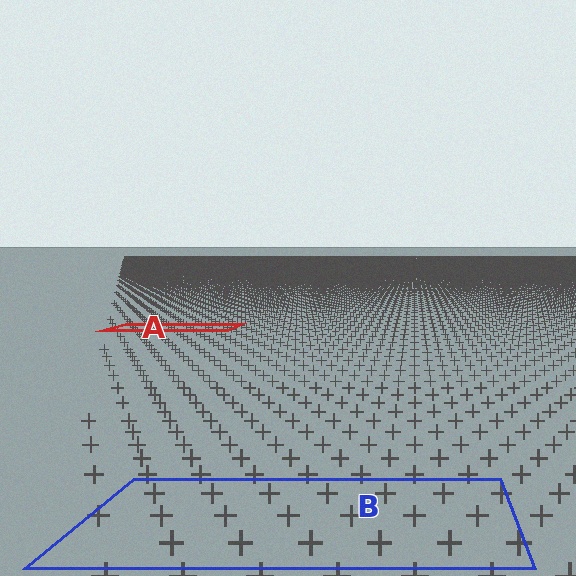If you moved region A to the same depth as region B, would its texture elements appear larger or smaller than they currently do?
They would appear larger. At a closer depth, the same texture elements are projected at a bigger on-screen size.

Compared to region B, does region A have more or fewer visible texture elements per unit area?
Region A has more texture elements per unit area — they are packed more densely because it is farther away.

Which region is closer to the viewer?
Region B is closer. The texture elements there are larger and more spread out.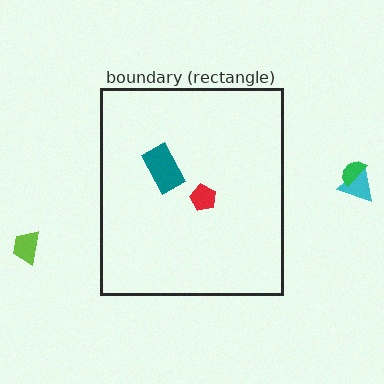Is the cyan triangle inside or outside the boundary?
Outside.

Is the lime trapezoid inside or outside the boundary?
Outside.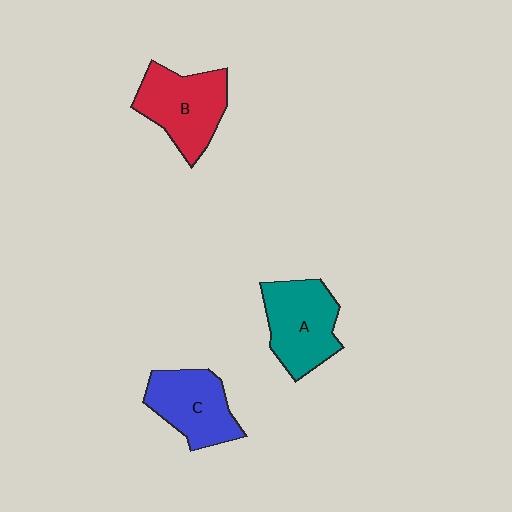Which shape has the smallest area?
Shape C (blue).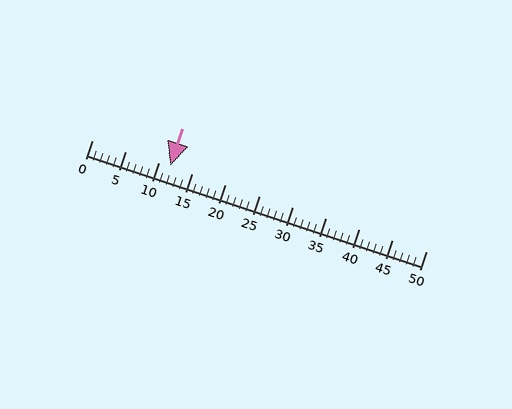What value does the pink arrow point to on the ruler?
The pink arrow points to approximately 12.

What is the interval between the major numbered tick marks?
The major tick marks are spaced 5 units apart.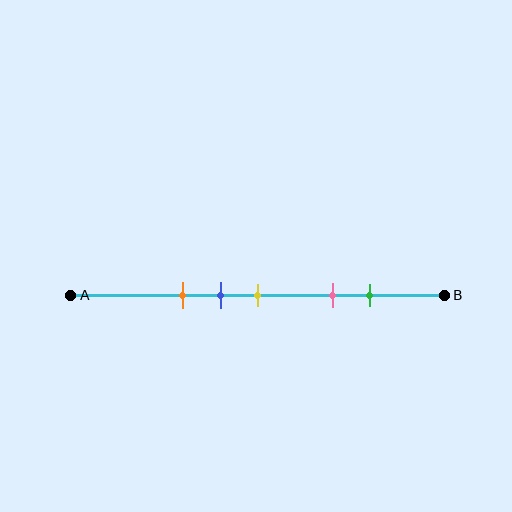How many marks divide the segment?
There are 5 marks dividing the segment.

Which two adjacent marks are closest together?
The blue and yellow marks are the closest adjacent pair.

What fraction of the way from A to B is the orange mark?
The orange mark is approximately 30% (0.3) of the way from A to B.